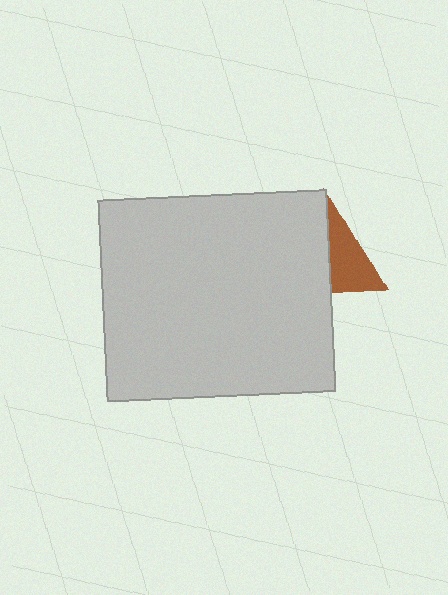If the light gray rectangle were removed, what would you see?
You would see the complete brown triangle.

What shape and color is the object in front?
The object in front is a light gray rectangle.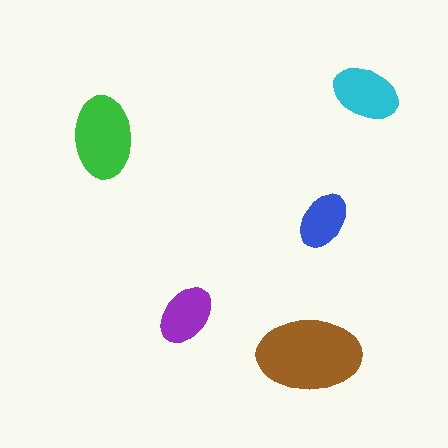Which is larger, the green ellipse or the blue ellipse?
The green one.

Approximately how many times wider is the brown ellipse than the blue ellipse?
About 2 times wider.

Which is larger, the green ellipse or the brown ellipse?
The brown one.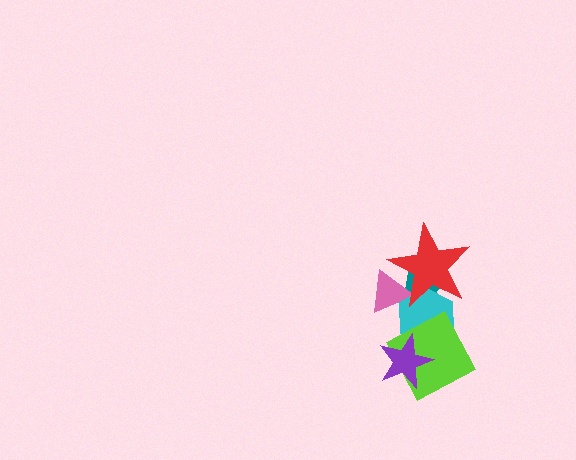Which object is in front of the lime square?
The purple star is in front of the lime square.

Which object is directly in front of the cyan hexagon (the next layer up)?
The lime square is directly in front of the cyan hexagon.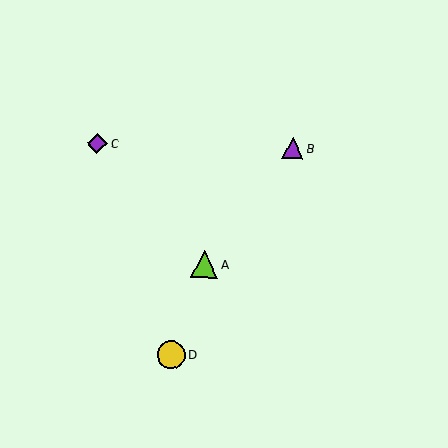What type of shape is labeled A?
Shape A is a lime triangle.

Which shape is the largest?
The yellow circle (labeled D) is the largest.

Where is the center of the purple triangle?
The center of the purple triangle is at (293, 148).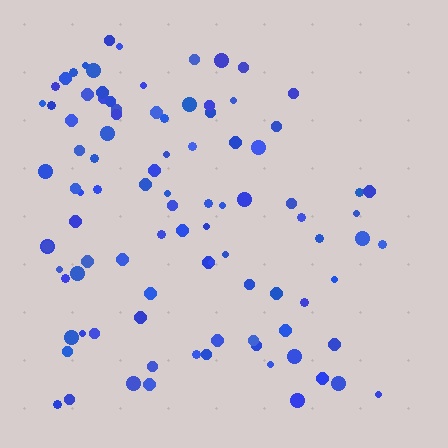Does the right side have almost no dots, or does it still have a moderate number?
Still a moderate number, just noticeably fewer than the left.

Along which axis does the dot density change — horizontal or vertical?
Horizontal.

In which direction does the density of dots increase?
From right to left, with the left side densest.